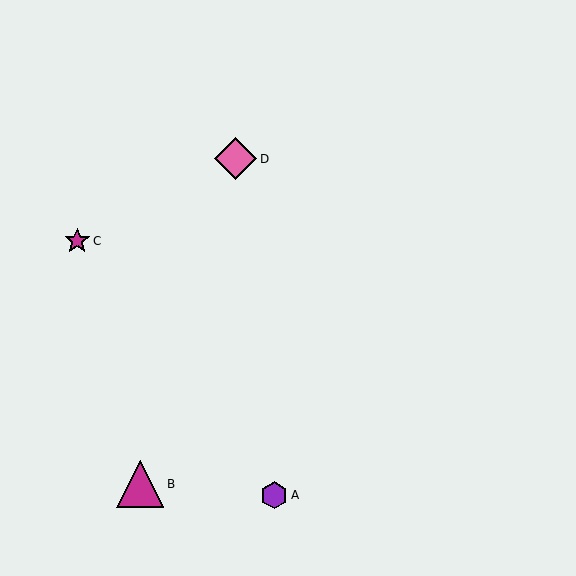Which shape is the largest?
The magenta triangle (labeled B) is the largest.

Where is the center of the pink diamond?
The center of the pink diamond is at (236, 159).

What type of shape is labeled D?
Shape D is a pink diamond.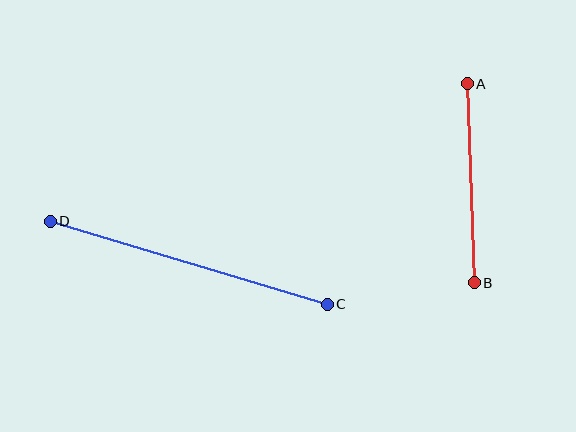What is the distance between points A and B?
The distance is approximately 199 pixels.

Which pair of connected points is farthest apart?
Points C and D are farthest apart.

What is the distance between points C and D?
The distance is approximately 289 pixels.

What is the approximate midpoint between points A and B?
The midpoint is at approximately (471, 183) pixels.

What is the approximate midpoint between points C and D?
The midpoint is at approximately (189, 263) pixels.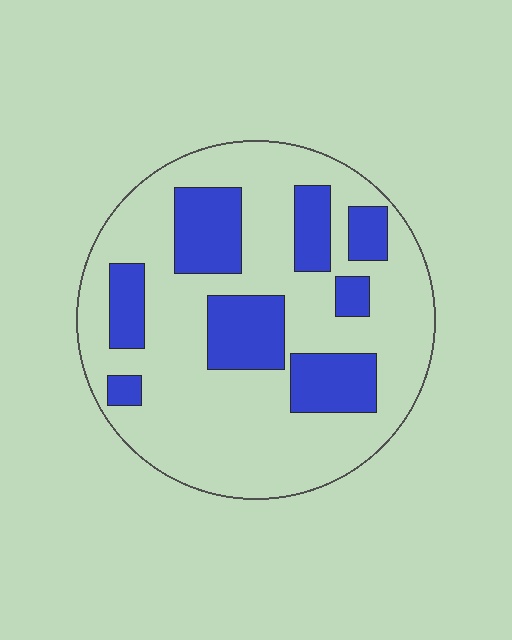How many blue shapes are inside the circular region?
8.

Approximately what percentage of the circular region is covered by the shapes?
Approximately 30%.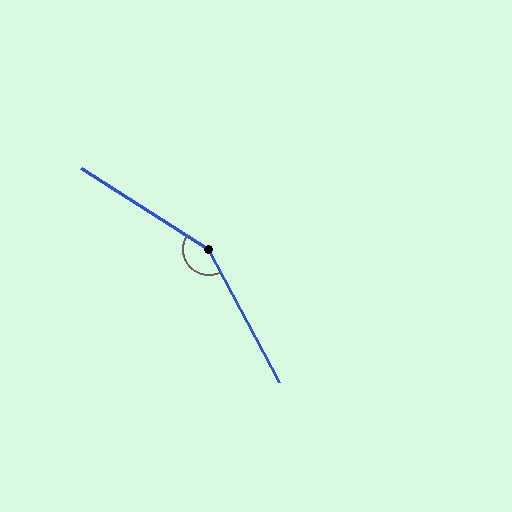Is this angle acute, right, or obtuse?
It is obtuse.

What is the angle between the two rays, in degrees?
Approximately 150 degrees.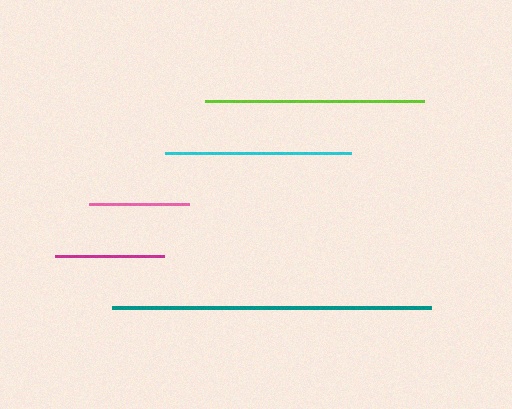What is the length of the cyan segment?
The cyan segment is approximately 186 pixels long.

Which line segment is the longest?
The teal line is the longest at approximately 320 pixels.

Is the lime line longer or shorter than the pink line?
The lime line is longer than the pink line.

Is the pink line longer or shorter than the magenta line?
The magenta line is longer than the pink line.